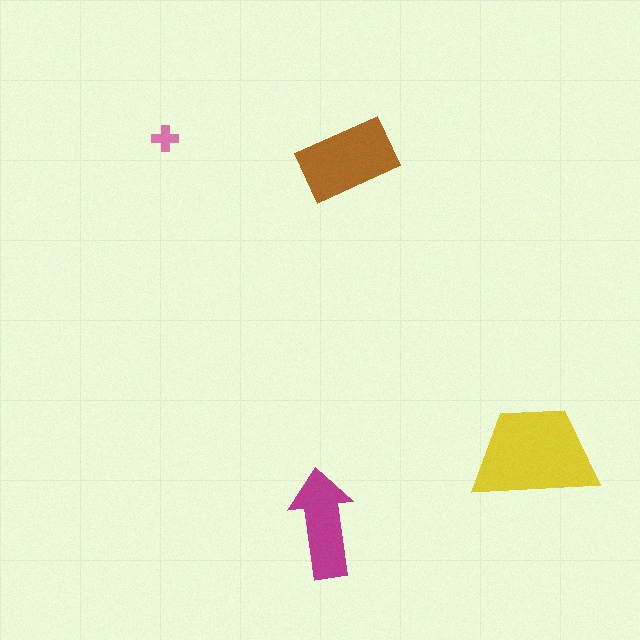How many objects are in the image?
There are 4 objects in the image.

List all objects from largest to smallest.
The yellow trapezoid, the brown rectangle, the magenta arrow, the pink cross.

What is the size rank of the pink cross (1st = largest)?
4th.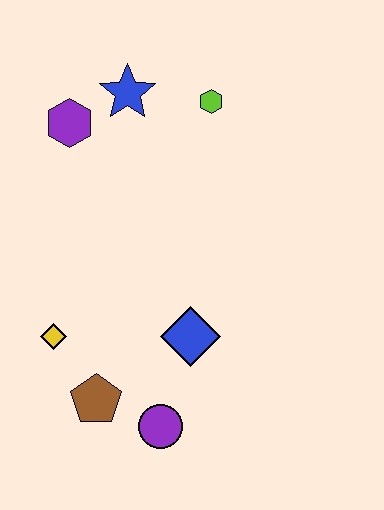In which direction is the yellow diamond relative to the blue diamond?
The yellow diamond is to the left of the blue diamond.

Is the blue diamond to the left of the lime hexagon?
Yes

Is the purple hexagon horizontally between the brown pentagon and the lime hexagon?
No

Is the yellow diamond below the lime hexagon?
Yes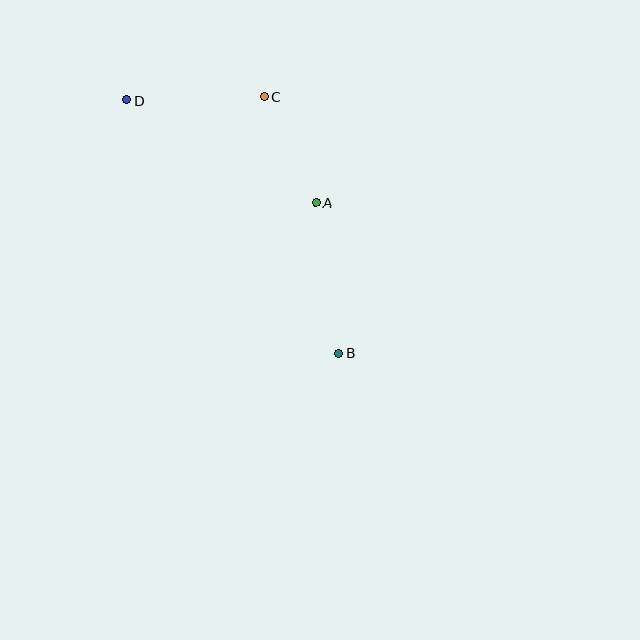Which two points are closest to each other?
Points A and C are closest to each other.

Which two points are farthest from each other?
Points B and D are farthest from each other.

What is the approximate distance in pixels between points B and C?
The distance between B and C is approximately 267 pixels.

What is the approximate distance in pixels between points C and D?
The distance between C and D is approximately 138 pixels.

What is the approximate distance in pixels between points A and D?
The distance between A and D is approximately 215 pixels.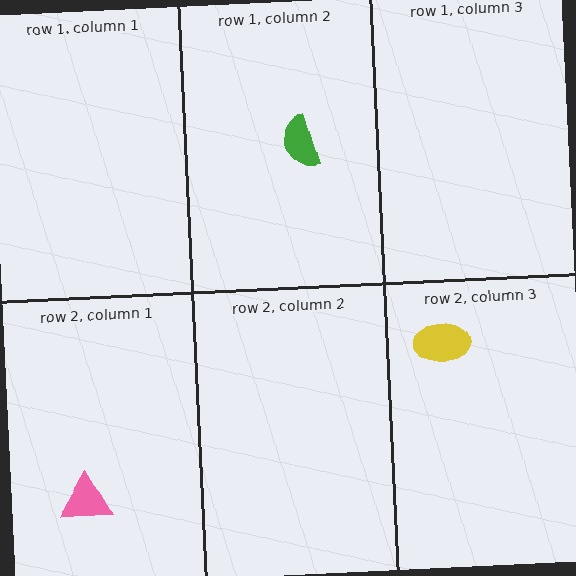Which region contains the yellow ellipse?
The row 2, column 3 region.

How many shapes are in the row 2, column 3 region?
1.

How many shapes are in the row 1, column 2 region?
1.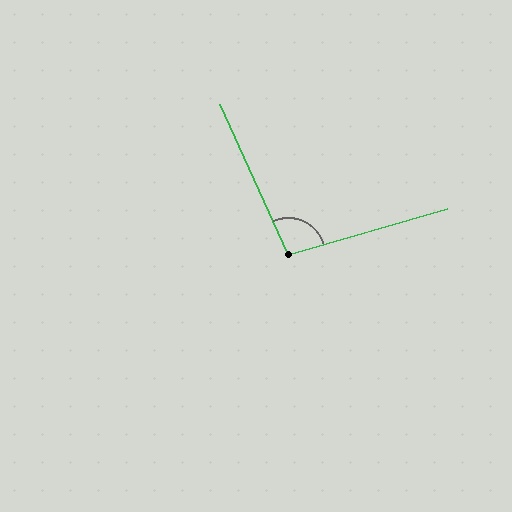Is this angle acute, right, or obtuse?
It is obtuse.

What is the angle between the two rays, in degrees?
Approximately 98 degrees.